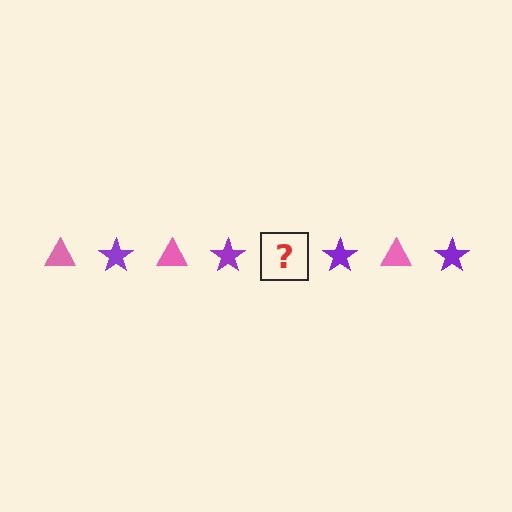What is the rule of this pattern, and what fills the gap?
The rule is that the pattern alternates between pink triangle and purple star. The gap should be filled with a pink triangle.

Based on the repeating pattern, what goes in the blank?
The blank should be a pink triangle.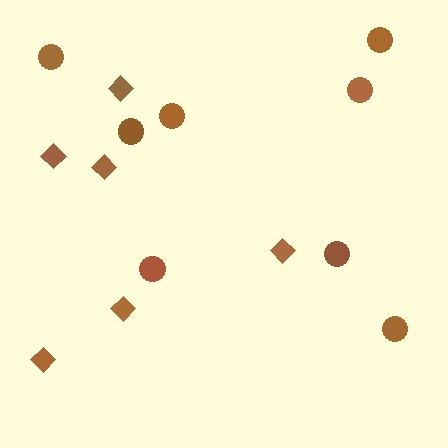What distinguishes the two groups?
There are 2 groups: one group of diamonds (6) and one group of circles (8).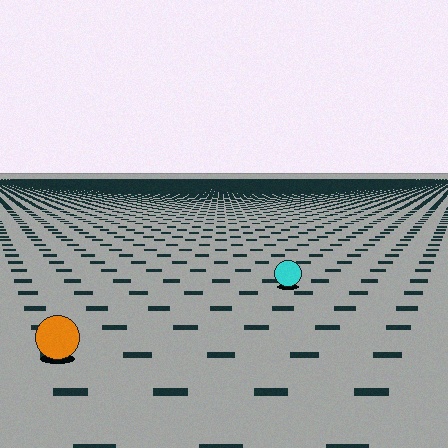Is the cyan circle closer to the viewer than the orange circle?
No. The orange circle is closer — you can tell from the texture gradient: the ground texture is coarser near it.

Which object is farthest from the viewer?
The cyan circle is farthest from the viewer. It appears smaller and the ground texture around it is denser.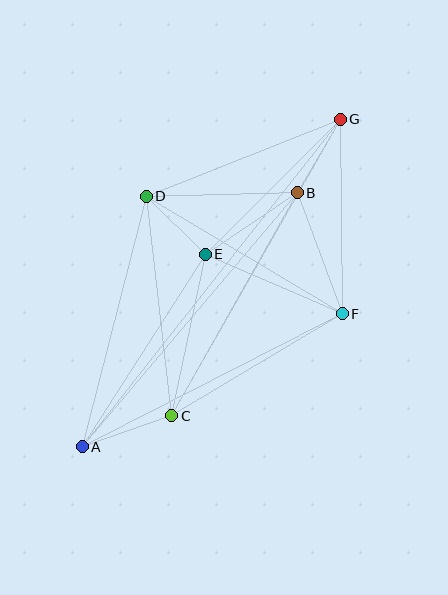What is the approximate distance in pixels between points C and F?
The distance between C and F is approximately 199 pixels.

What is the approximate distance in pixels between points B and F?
The distance between B and F is approximately 129 pixels.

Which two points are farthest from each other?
Points A and G are farthest from each other.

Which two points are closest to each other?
Points D and E are closest to each other.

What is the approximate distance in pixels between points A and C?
The distance between A and C is approximately 95 pixels.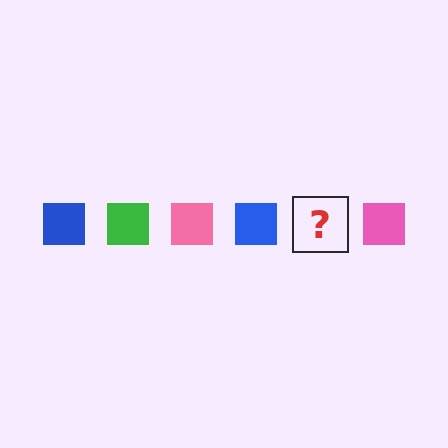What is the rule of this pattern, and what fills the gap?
The rule is that the pattern cycles through blue, green, pink squares. The gap should be filled with a green square.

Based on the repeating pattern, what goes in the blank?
The blank should be a green square.